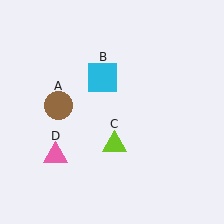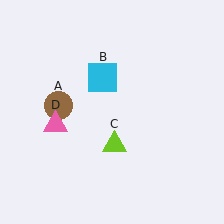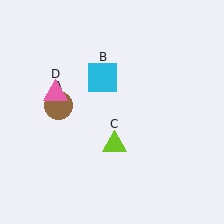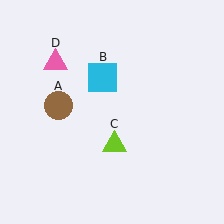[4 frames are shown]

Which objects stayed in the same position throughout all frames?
Brown circle (object A) and cyan square (object B) and lime triangle (object C) remained stationary.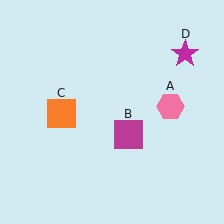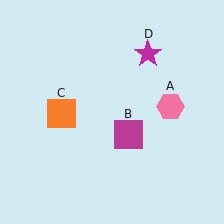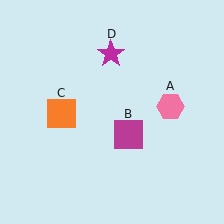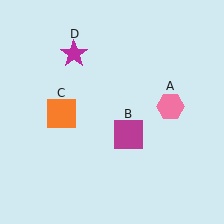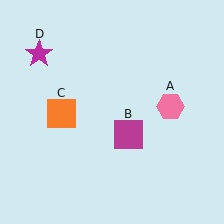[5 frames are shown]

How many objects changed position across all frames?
1 object changed position: magenta star (object D).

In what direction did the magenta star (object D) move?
The magenta star (object D) moved left.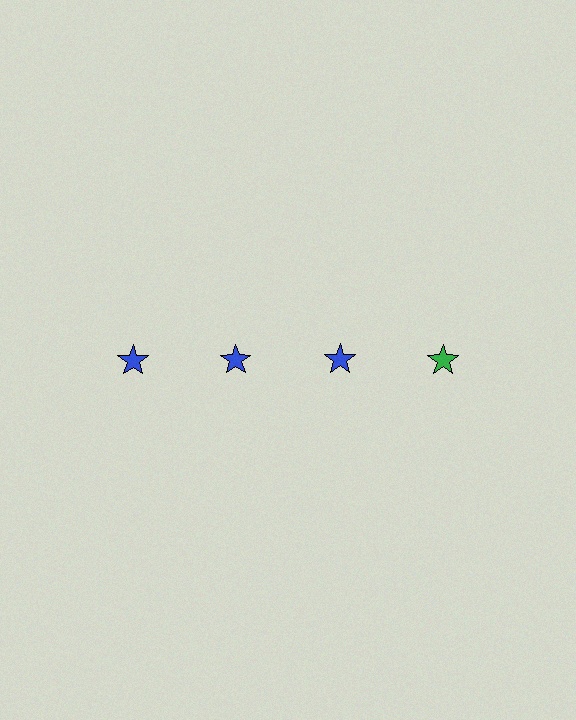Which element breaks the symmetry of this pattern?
The green star in the top row, second from right column breaks the symmetry. All other shapes are blue stars.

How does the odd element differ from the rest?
It has a different color: green instead of blue.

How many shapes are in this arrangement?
There are 4 shapes arranged in a grid pattern.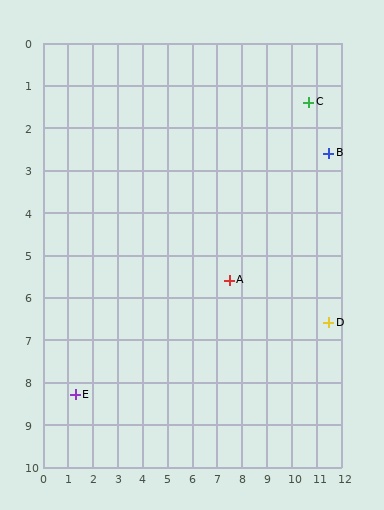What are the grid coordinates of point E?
Point E is at approximately (1.3, 8.3).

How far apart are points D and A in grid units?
Points D and A are about 4.1 grid units apart.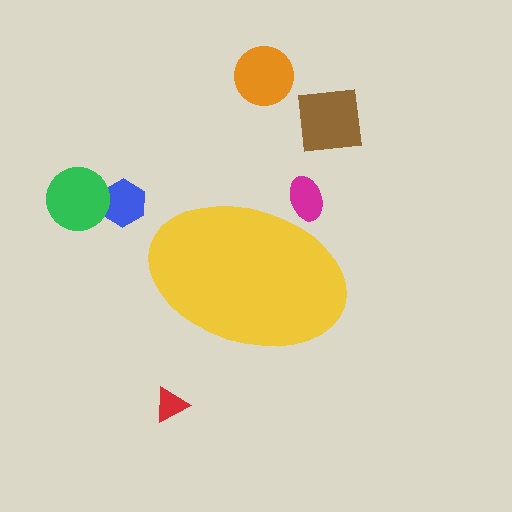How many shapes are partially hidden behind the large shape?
1 shape is partially hidden.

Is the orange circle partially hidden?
No, the orange circle is fully visible.